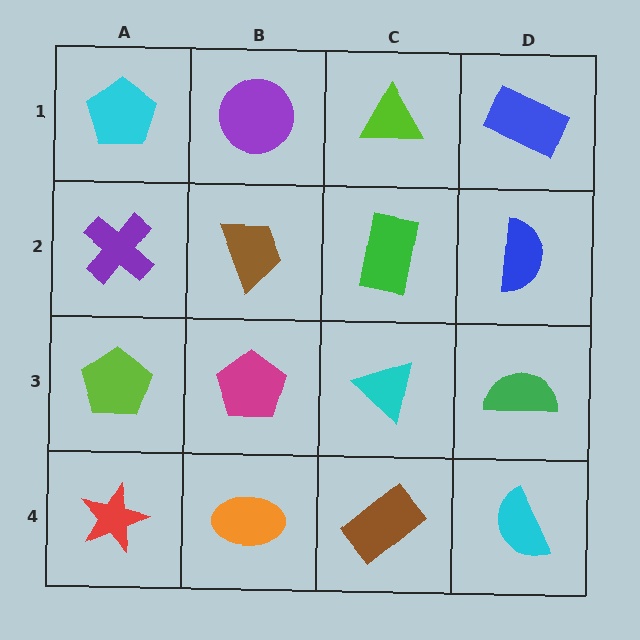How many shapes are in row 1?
4 shapes.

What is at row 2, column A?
A purple cross.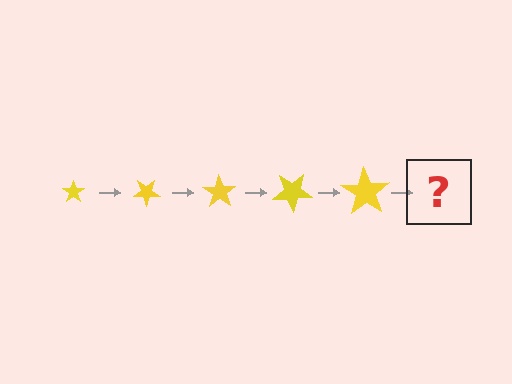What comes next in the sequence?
The next element should be a star, larger than the previous one and rotated 175 degrees from the start.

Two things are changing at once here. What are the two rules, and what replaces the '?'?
The two rules are that the star grows larger each step and it rotates 35 degrees each step. The '?' should be a star, larger than the previous one and rotated 175 degrees from the start.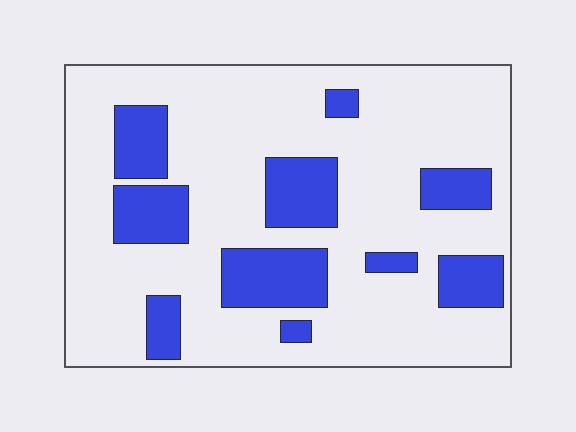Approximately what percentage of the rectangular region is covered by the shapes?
Approximately 25%.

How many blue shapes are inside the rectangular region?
10.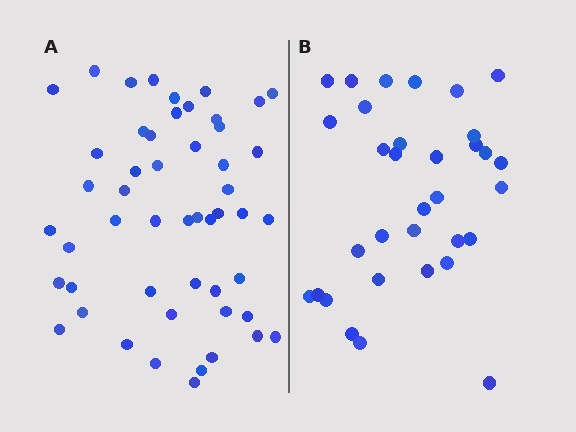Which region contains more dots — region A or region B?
Region A (the left region) has more dots.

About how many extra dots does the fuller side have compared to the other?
Region A has approximately 20 more dots than region B.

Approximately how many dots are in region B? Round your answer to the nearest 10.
About 30 dots. (The exact count is 33, which rounds to 30.)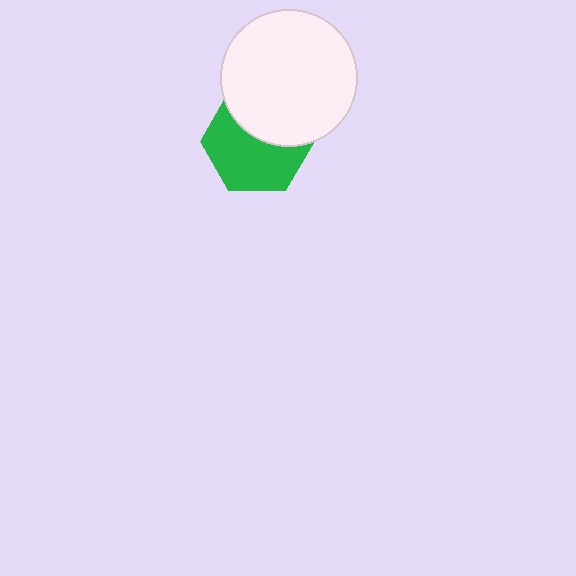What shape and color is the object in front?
The object in front is a white circle.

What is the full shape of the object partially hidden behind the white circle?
The partially hidden object is a green hexagon.